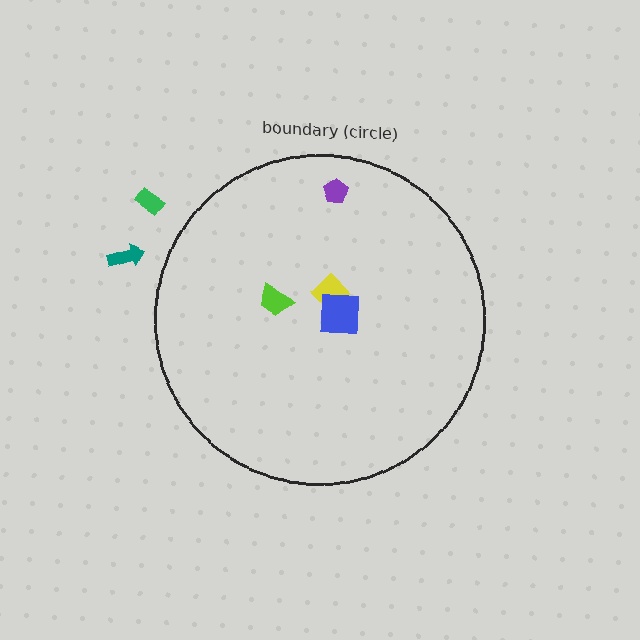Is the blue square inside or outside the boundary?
Inside.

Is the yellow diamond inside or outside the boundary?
Inside.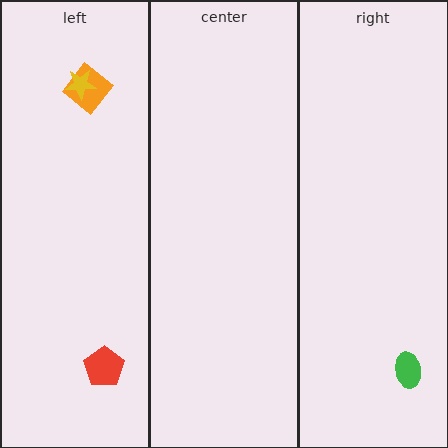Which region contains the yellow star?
The left region.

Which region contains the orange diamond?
The left region.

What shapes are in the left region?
The orange diamond, the red pentagon, the yellow star.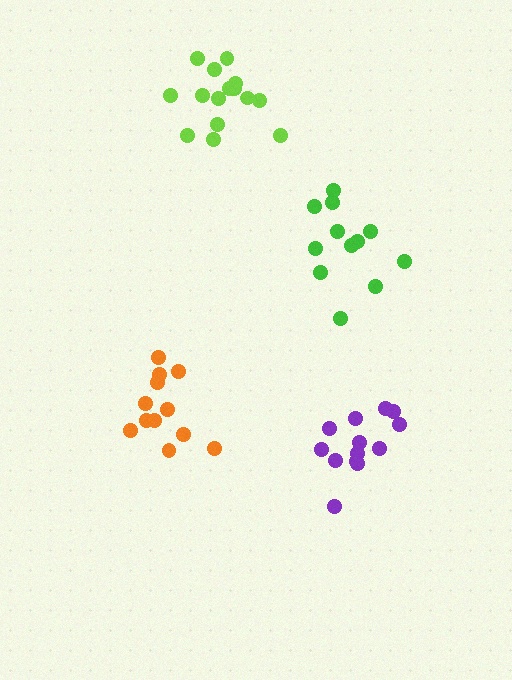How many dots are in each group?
Group 1: 12 dots, Group 2: 15 dots, Group 3: 12 dots, Group 4: 13 dots (52 total).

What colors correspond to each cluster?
The clusters are colored: green, lime, orange, purple.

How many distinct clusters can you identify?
There are 4 distinct clusters.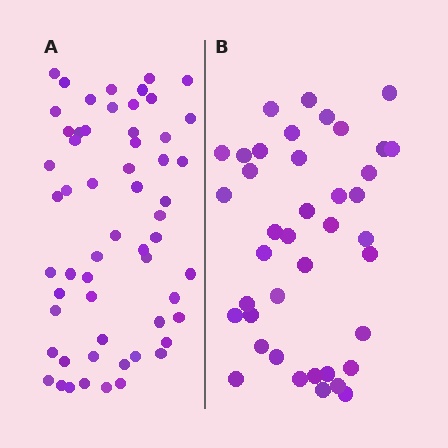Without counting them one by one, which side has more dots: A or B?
Region A (the left region) has more dots.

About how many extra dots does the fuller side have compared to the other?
Region A has approximately 20 more dots than region B.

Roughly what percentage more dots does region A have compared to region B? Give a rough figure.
About 45% more.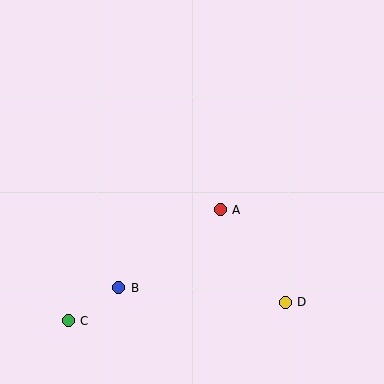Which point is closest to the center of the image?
Point A at (220, 210) is closest to the center.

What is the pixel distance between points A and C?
The distance between A and C is 188 pixels.